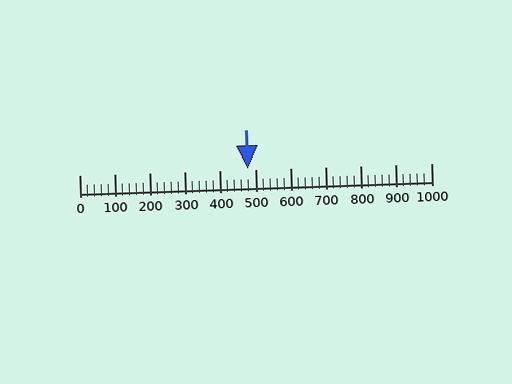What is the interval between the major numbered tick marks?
The major tick marks are spaced 100 units apart.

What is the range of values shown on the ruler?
The ruler shows values from 0 to 1000.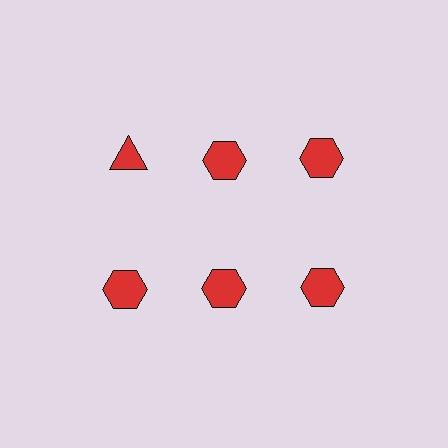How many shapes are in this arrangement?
There are 6 shapes arranged in a grid pattern.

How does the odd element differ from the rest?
It has a different shape: triangle instead of hexagon.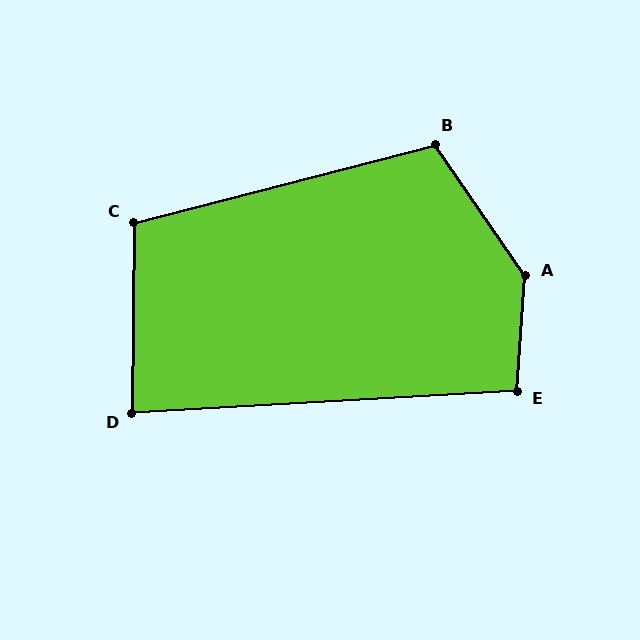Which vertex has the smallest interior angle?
D, at approximately 86 degrees.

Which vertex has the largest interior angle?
A, at approximately 142 degrees.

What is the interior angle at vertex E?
Approximately 97 degrees (obtuse).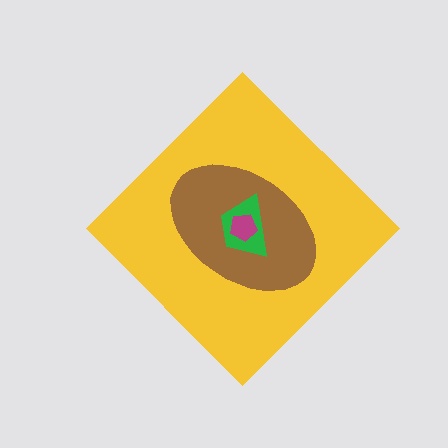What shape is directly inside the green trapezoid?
The magenta pentagon.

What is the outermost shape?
The yellow diamond.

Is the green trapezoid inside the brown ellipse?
Yes.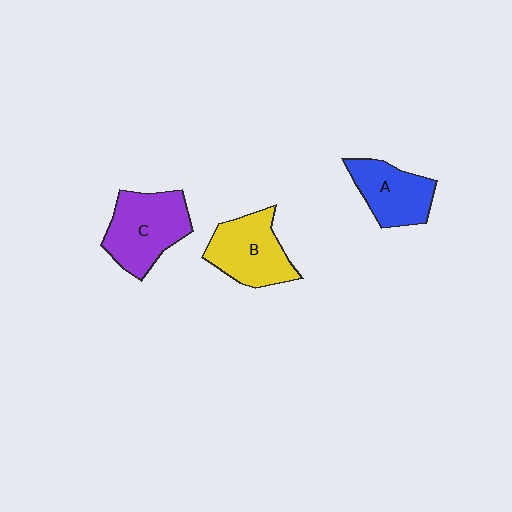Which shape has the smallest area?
Shape A (blue).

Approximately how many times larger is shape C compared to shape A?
Approximately 1.3 times.